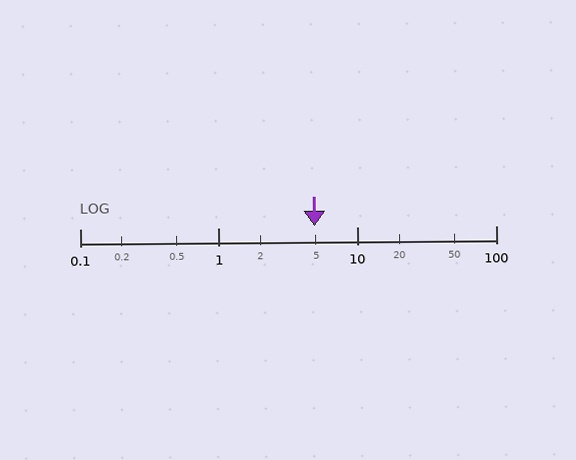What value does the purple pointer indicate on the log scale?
The pointer indicates approximately 4.9.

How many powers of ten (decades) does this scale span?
The scale spans 3 decades, from 0.1 to 100.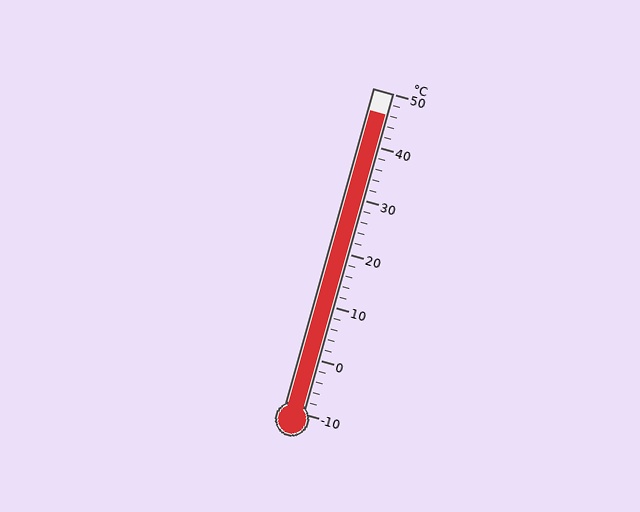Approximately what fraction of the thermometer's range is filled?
The thermometer is filled to approximately 95% of its range.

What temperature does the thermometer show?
The thermometer shows approximately 46°C.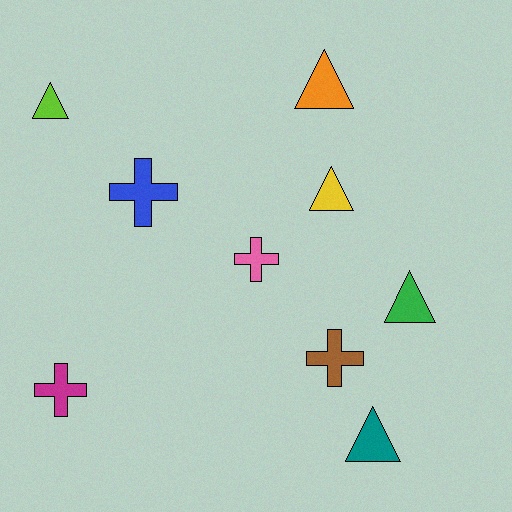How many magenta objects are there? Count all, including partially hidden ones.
There is 1 magenta object.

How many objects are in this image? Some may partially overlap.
There are 9 objects.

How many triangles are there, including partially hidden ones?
There are 5 triangles.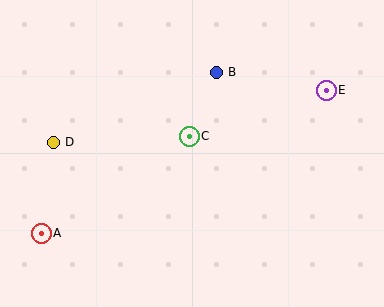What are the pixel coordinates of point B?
Point B is at (216, 72).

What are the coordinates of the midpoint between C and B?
The midpoint between C and B is at (203, 104).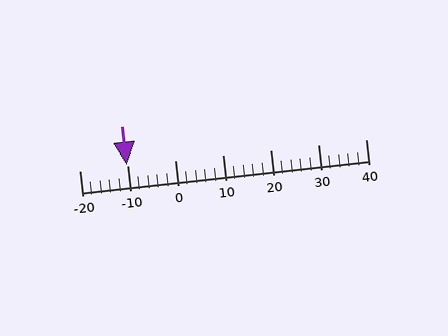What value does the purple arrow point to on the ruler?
The purple arrow points to approximately -10.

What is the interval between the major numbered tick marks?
The major tick marks are spaced 10 units apart.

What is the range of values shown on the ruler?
The ruler shows values from -20 to 40.